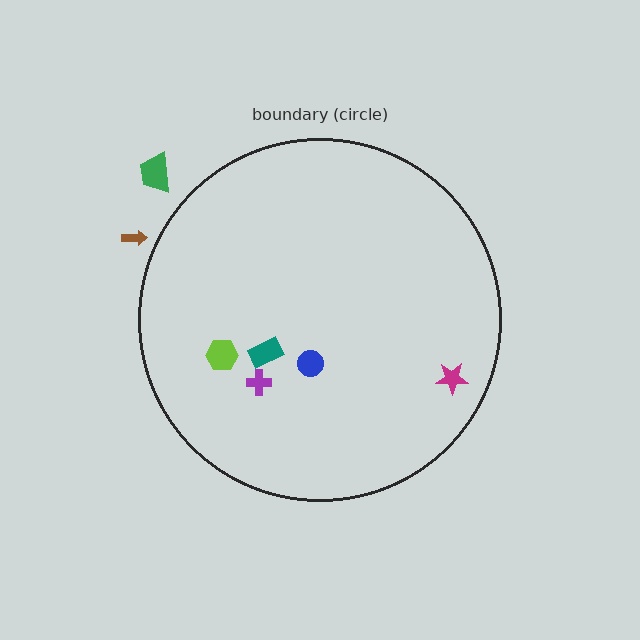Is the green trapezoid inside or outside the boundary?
Outside.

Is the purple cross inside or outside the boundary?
Inside.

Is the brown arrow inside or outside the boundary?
Outside.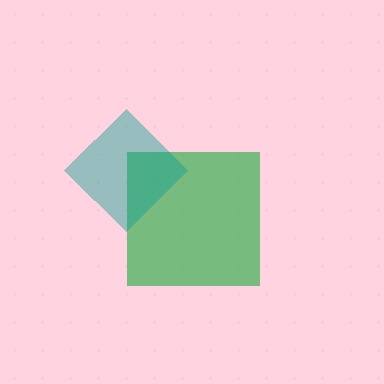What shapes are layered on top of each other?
The layered shapes are: a green square, a teal diamond.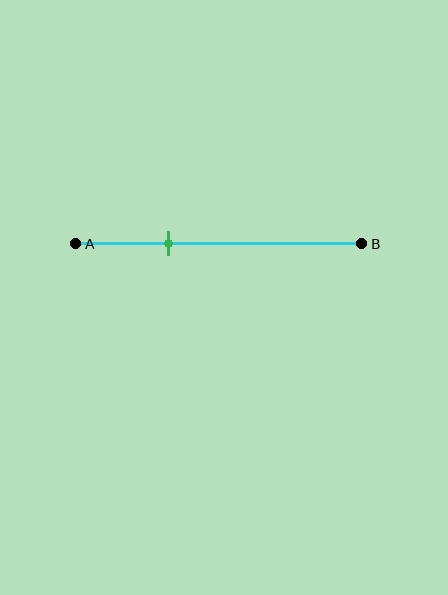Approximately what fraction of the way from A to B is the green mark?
The green mark is approximately 30% of the way from A to B.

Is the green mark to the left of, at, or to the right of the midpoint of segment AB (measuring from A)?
The green mark is to the left of the midpoint of segment AB.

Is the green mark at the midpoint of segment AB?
No, the mark is at about 30% from A, not at the 50% midpoint.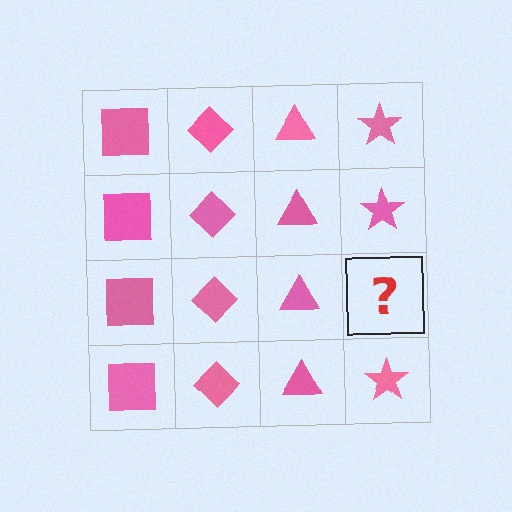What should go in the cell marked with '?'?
The missing cell should contain a pink star.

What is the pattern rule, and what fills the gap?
The rule is that each column has a consistent shape. The gap should be filled with a pink star.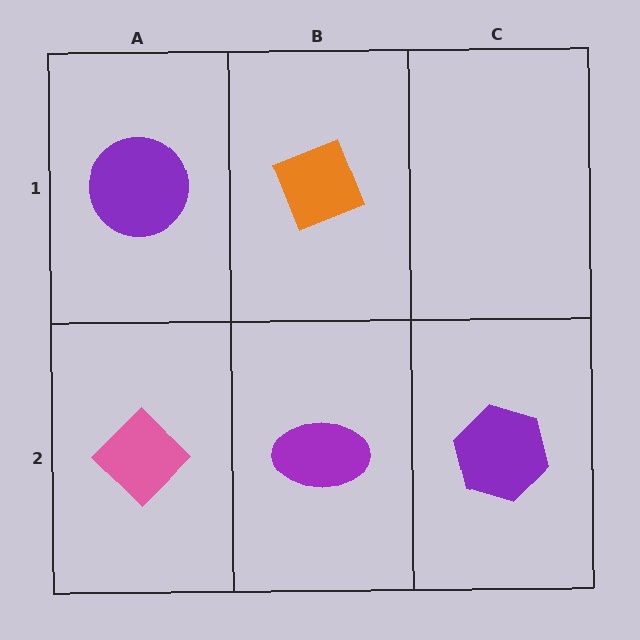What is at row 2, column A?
A pink diamond.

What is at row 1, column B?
An orange diamond.